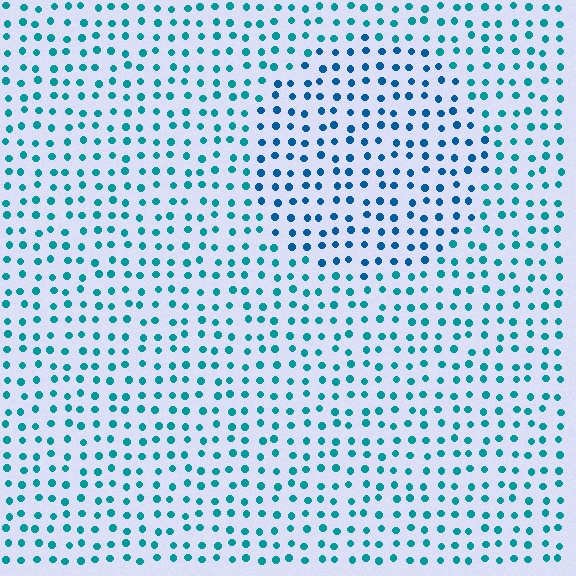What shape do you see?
I see a circle.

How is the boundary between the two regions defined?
The boundary is defined purely by a slight shift in hue (about 24 degrees). Spacing, size, and orientation are identical on both sides.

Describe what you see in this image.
The image is filled with small teal elements in a uniform arrangement. A circle-shaped region is visible where the elements are tinted to a slightly different hue, forming a subtle color boundary.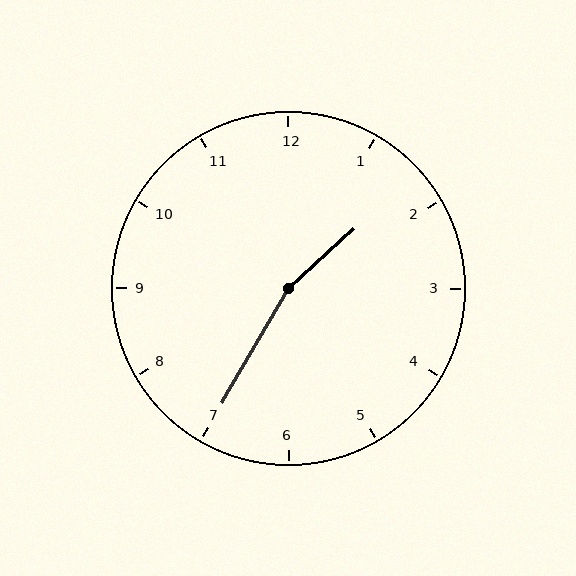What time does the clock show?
1:35.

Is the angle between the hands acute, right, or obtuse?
It is obtuse.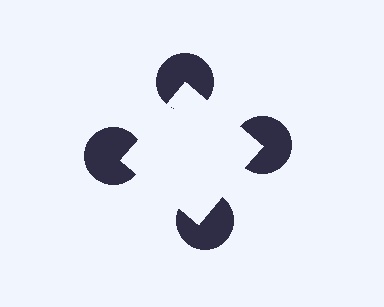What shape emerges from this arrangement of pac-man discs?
An illusory square — its edges are inferred from the aligned wedge cuts in the pac-man discs, not physically drawn.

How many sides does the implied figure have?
4 sides.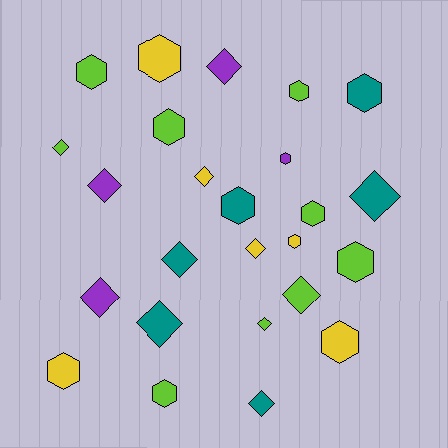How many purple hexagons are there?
There is 1 purple hexagon.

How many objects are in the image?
There are 25 objects.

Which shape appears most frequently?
Hexagon, with 13 objects.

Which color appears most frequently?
Lime, with 9 objects.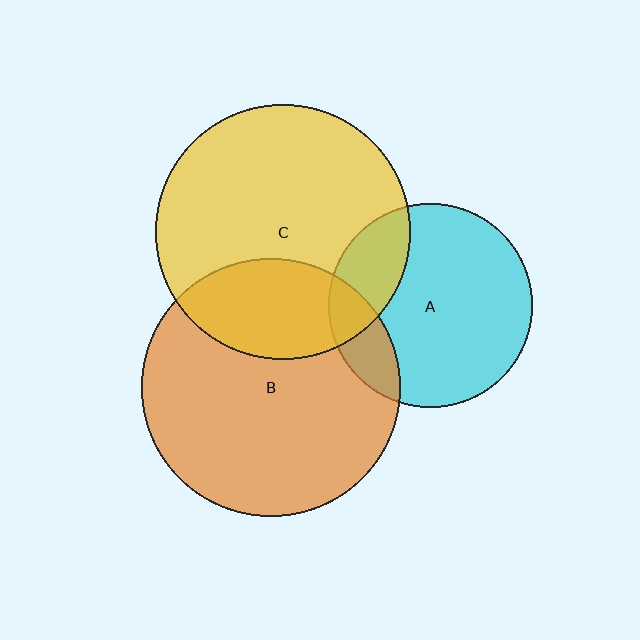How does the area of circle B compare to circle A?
Approximately 1.6 times.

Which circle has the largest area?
Circle B (orange).